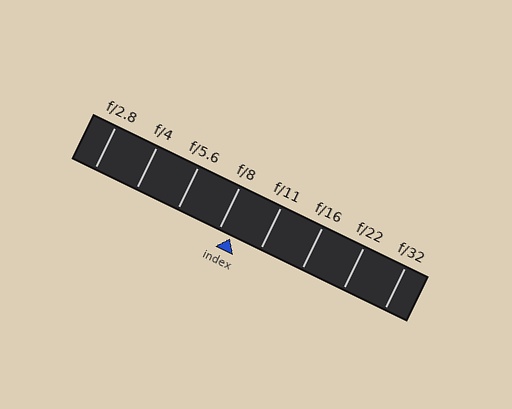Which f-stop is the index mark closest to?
The index mark is closest to f/8.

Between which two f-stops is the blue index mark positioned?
The index mark is between f/8 and f/11.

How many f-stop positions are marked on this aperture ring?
There are 8 f-stop positions marked.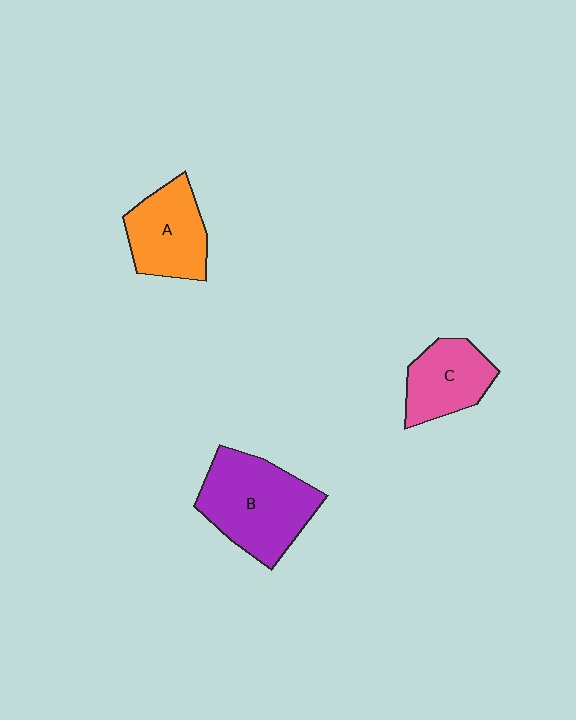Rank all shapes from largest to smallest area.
From largest to smallest: B (purple), A (orange), C (pink).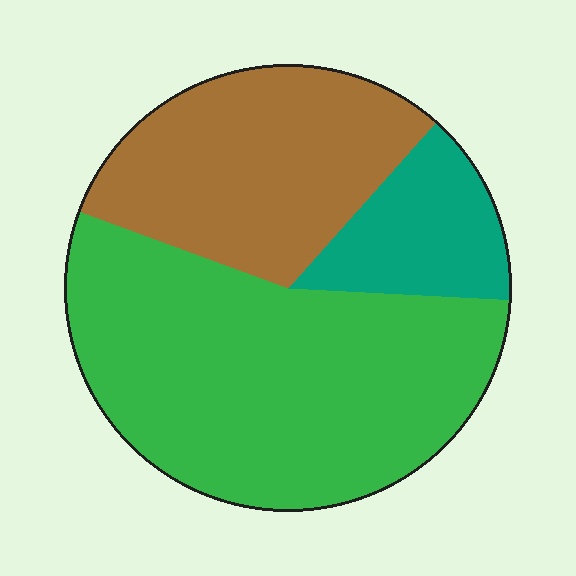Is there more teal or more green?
Green.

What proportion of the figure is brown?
Brown covers 31% of the figure.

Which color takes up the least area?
Teal, at roughly 15%.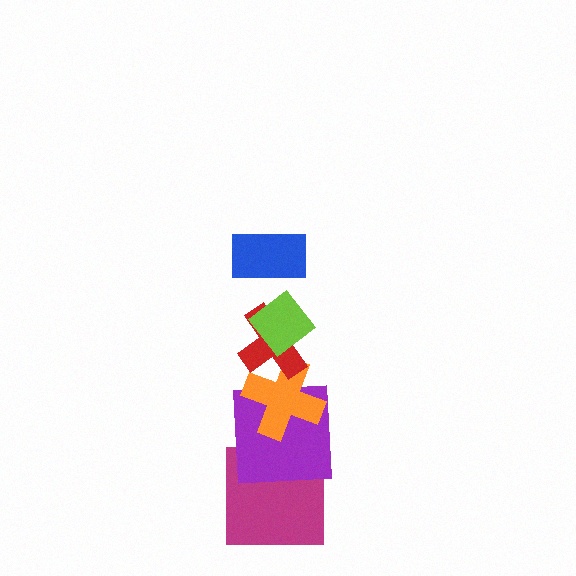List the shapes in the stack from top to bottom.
From top to bottom: the blue rectangle, the lime diamond, the red cross, the orange cross, the purple square, the magenta square.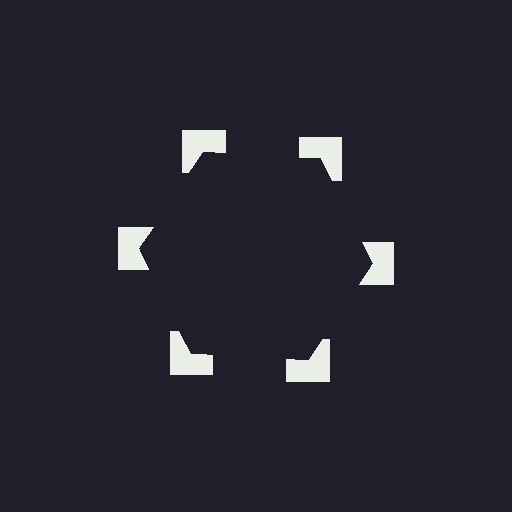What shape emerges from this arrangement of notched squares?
An illusory hexagon — its edges are inferred from the aligned wedge cuts in the notched squares, not physically drawn.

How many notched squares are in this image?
There are 6 — one at each vertex of the illusory hexagon.